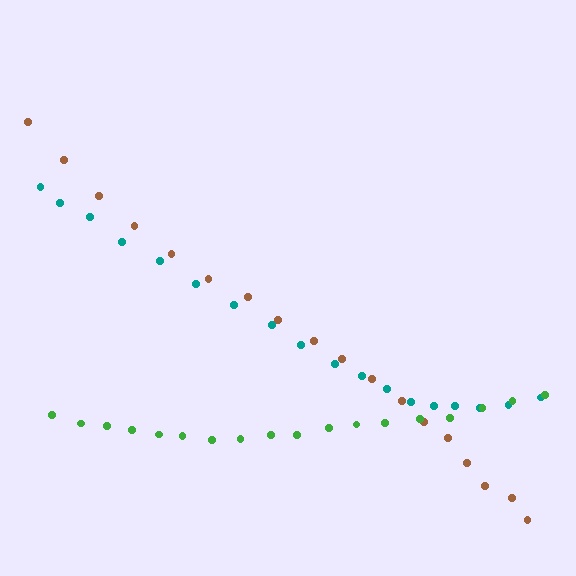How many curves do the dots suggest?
There are 3 distinct paths.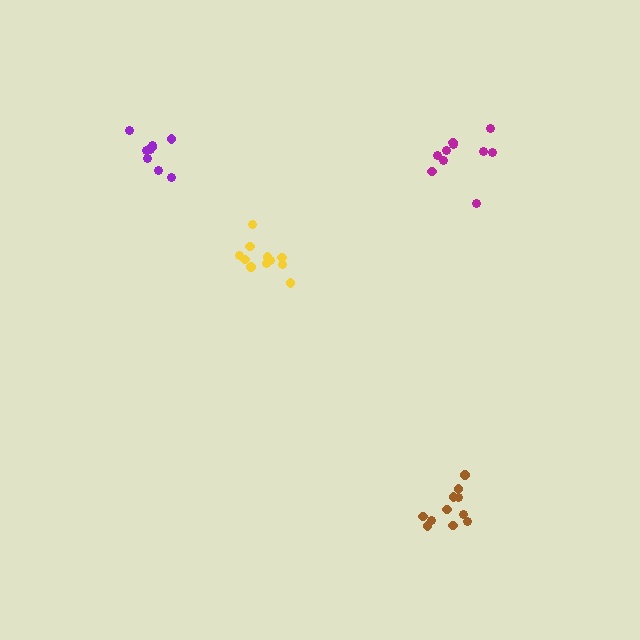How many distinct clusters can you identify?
There are 4 distinct clusters.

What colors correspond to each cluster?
The clusters are colored: brown, magenta, yellow, purple.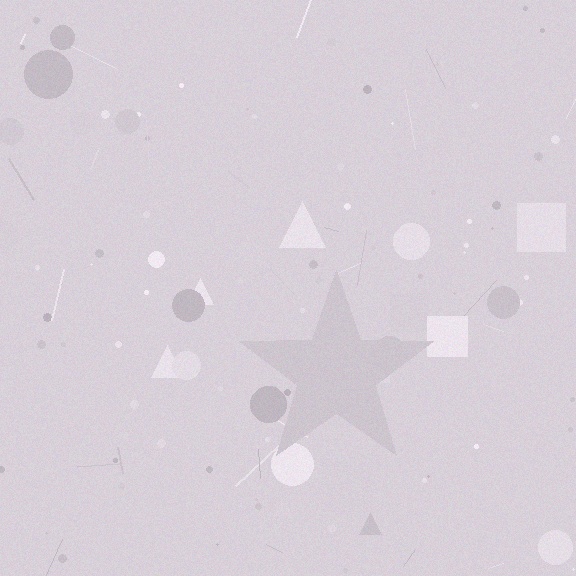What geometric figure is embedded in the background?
A star is embedded in the background.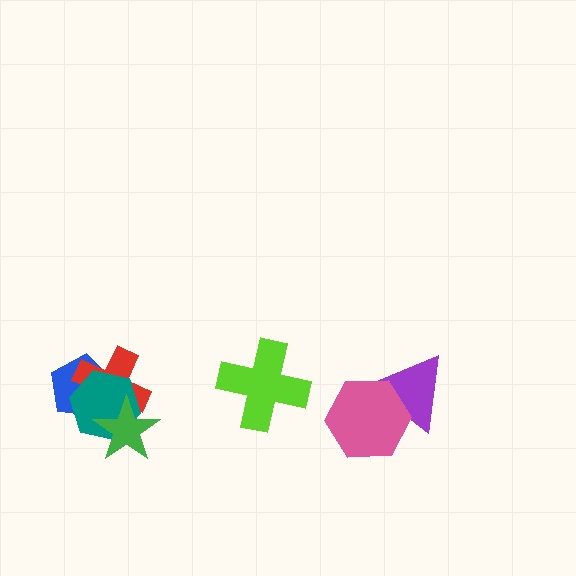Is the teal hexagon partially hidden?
Yes, it is partially covered by another shape.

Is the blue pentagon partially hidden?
Yes, it is partially covered by another shape.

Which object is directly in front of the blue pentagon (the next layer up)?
The red cross is directly in front of the blue pentagon.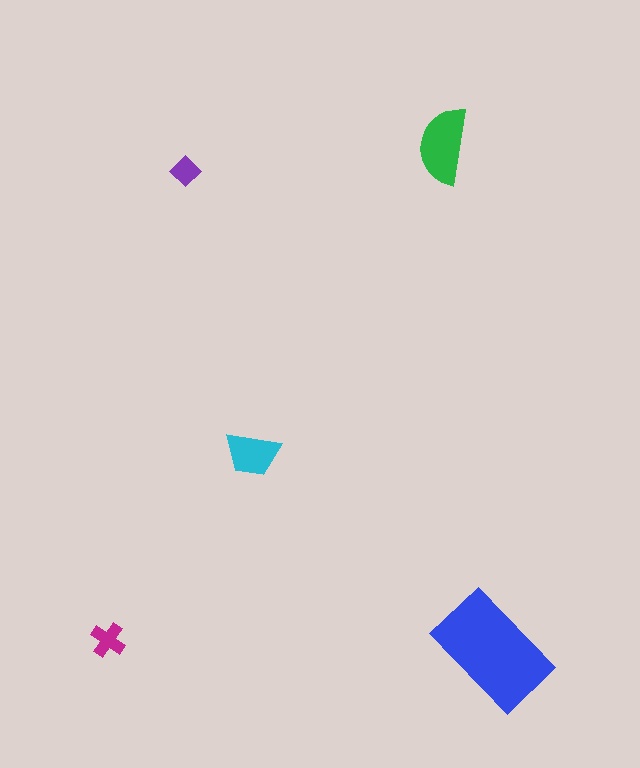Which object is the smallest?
The purple diamond.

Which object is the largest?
The blue rectangle.